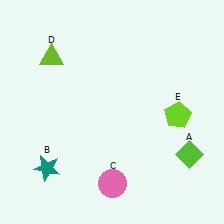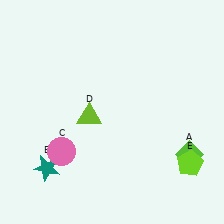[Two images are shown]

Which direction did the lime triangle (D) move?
The lime triangle (D) moved down.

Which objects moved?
The objects that moved are: the pink circle (C), the lime triangle (D), the lime pentagon (E).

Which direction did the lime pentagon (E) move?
The lime pentagon (E) moved down.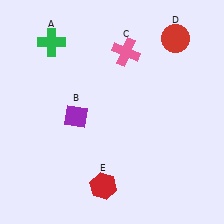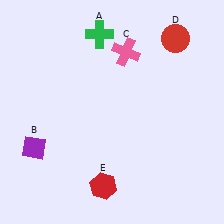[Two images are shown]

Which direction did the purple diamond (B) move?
The purple diamond (B) moved left.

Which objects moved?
The objects that moved are: the green cross (A), the purple diamond (B).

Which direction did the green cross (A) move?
The green cross (A) moved right.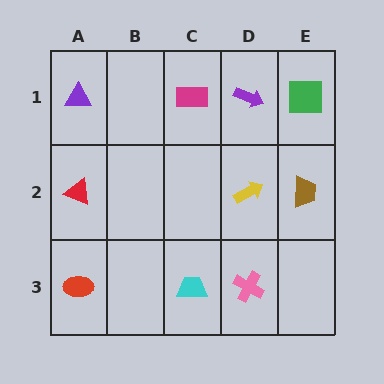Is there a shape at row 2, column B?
No, that cell is empty.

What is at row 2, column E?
A brown trapezoid.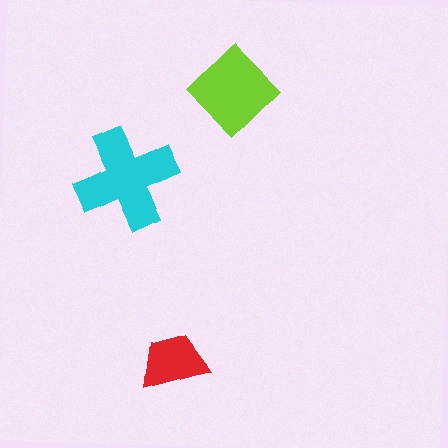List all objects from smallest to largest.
The red trapezoid, the lime diamond, the cyan cross.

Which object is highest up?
The lime diamond is topmost.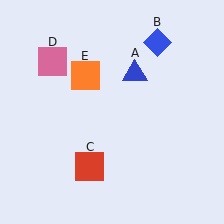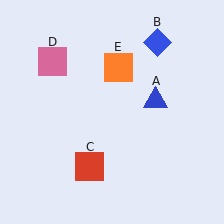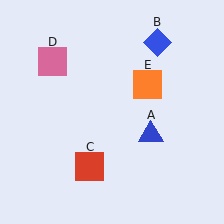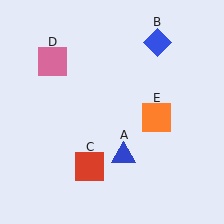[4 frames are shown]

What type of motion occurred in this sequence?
The blue triangle (object A), orange square (object E) rotated clockwise around the center of the scene.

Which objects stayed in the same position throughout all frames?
Blue diamond (object B) and red square (object C) and pink square (object D) remained stationary.